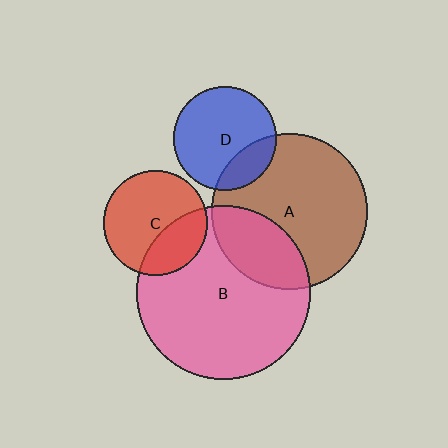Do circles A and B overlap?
Yes.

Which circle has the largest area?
Circle B (pink).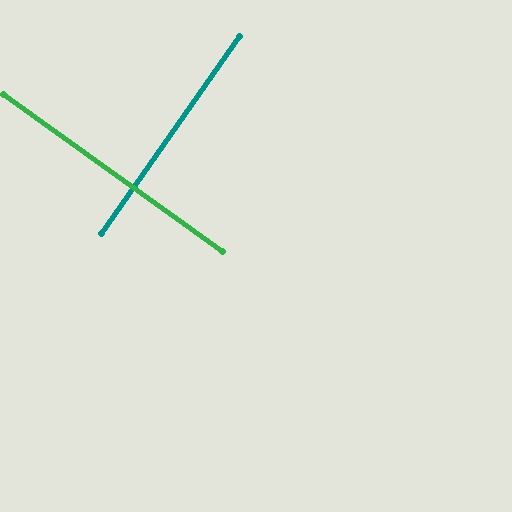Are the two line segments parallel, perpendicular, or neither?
Perpendicular — they meet at approximately 89°.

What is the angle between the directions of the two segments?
Approximately 89 degrees.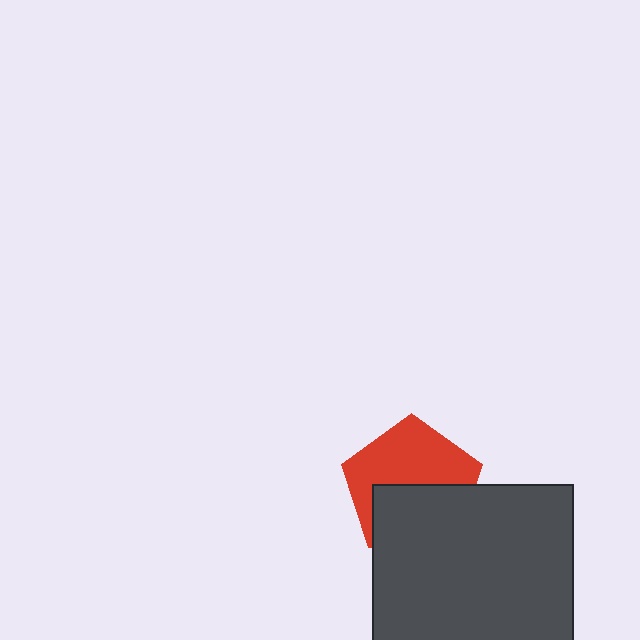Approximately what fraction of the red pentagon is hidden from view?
Roughly 46% of the red pentagon is hidden behind the dark gray rectangle.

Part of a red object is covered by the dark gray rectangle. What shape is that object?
It is a pentagon.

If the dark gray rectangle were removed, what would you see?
You would see the complete red pentagon.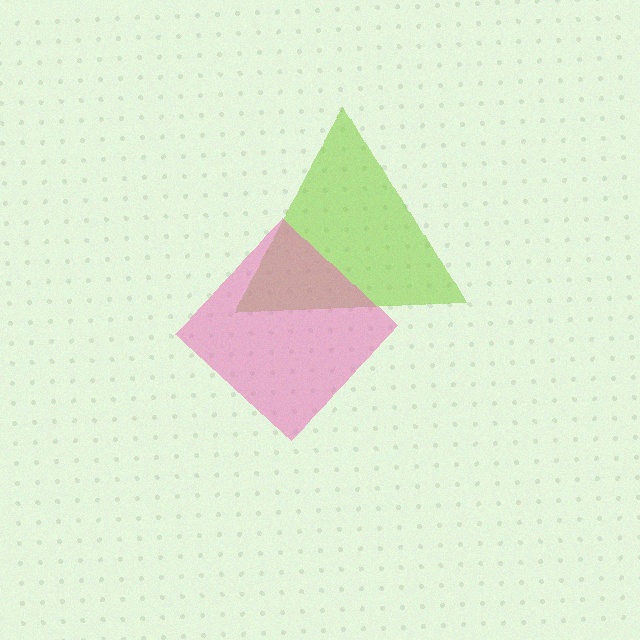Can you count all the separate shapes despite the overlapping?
Yes, there are 2 separate shapes.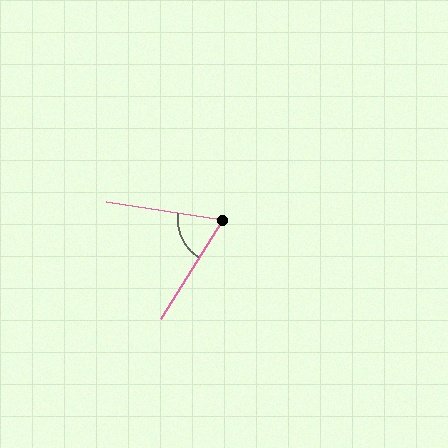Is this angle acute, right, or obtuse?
It is acute.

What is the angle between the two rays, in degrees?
Approximately 67 degrees.